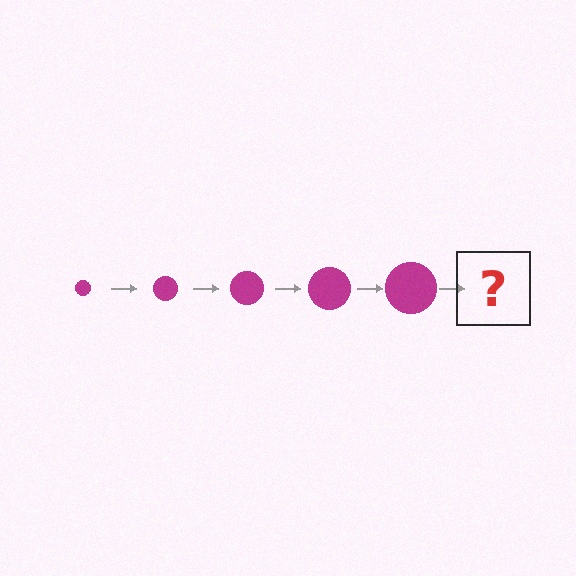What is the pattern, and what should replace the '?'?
The pattern is that the circle gets progressively larger each step. The '?' should be a magenta circle, larger than the previous one.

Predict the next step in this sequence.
The next step is a magenta circle, larger than the previous one.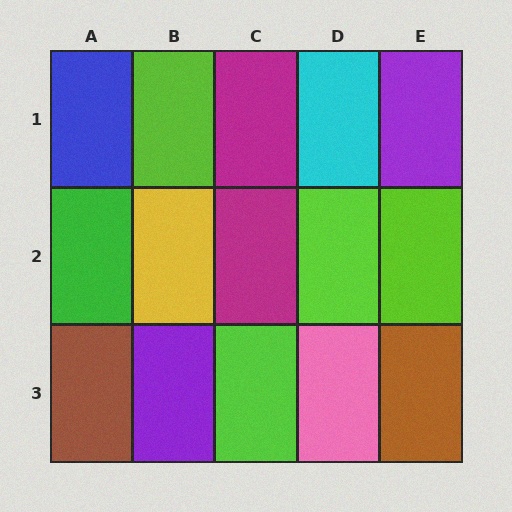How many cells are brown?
2 cells are brown.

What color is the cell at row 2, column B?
Yellow.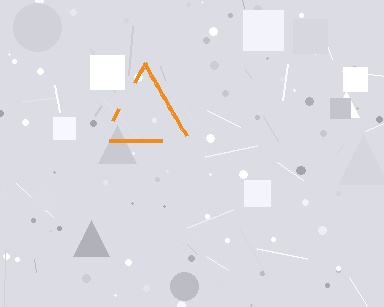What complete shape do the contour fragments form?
The contour fragments form a triangle.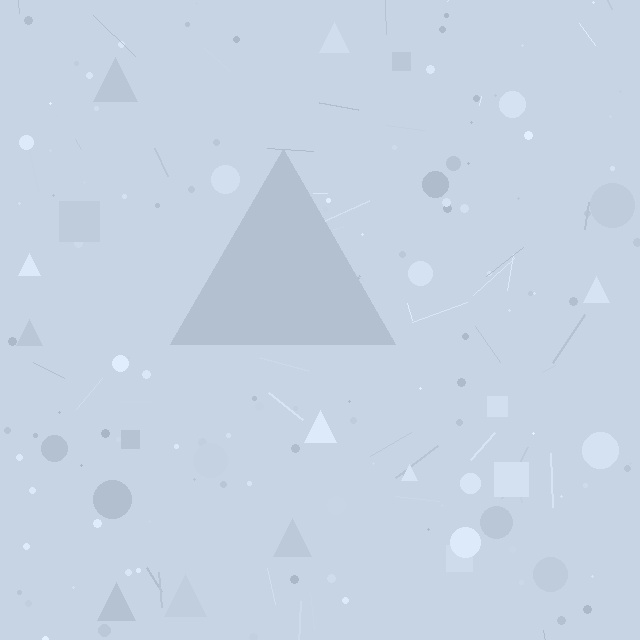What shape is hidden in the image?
A triangle is hidden in the image.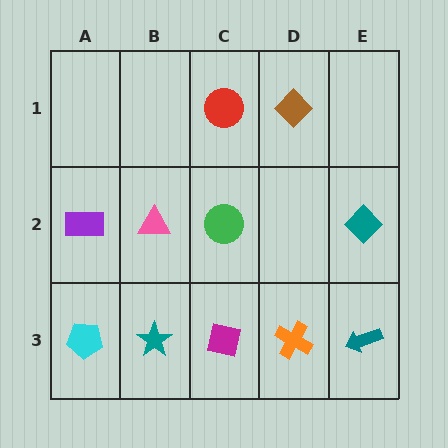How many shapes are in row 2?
4 shapes.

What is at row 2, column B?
A pink triangle.